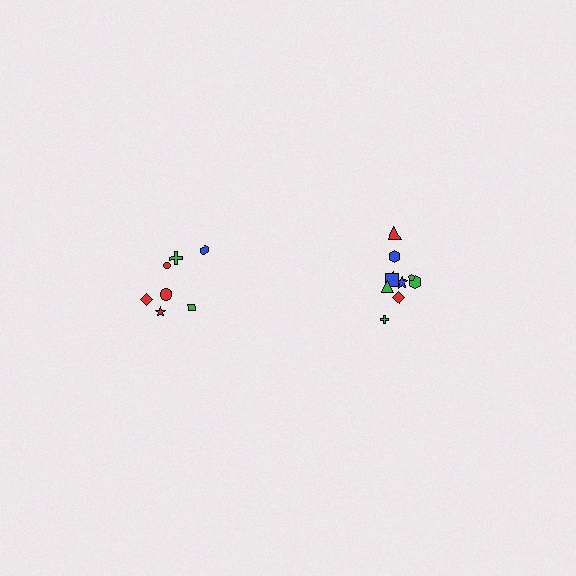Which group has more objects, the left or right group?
The right group.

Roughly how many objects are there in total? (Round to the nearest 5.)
Roughly 15 objects in total.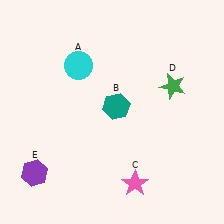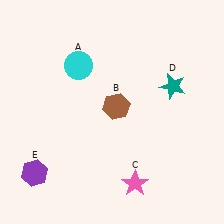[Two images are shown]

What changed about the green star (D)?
In Image 1, D is green. In Image 2, it changed to teal.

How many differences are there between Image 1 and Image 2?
There are 2 differences between the two images.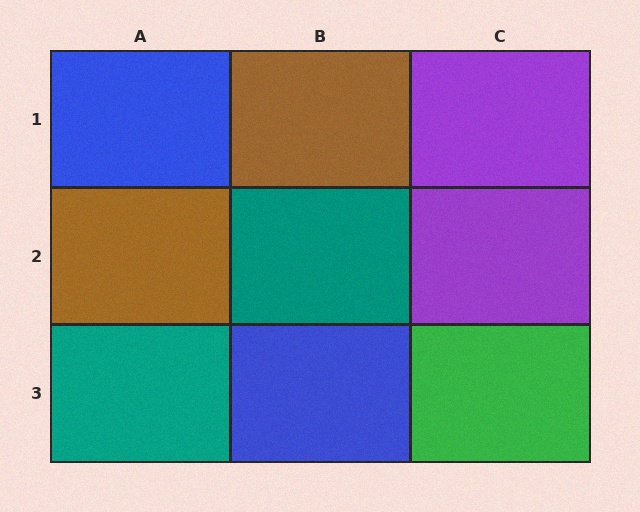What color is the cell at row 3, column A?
Teal.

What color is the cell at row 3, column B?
Blue.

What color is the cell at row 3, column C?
Green.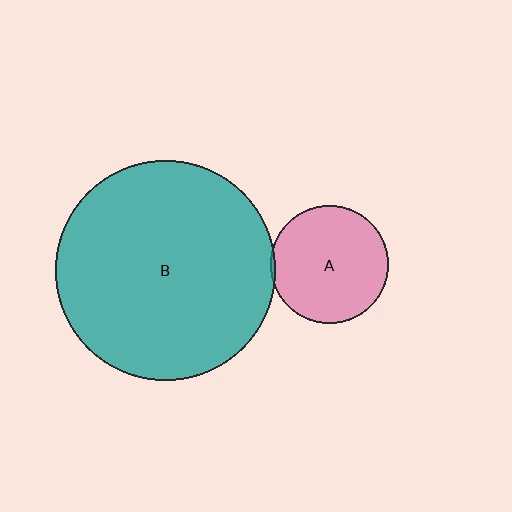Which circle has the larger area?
Circle B (teal).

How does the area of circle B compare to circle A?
Approximately 3.5 times.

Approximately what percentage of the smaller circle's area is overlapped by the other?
Approximately 5%.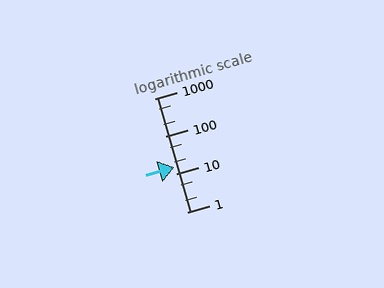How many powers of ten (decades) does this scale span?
The scale spans 3 decades, from 1 to 1000.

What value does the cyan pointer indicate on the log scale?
The pointer indicates approximately 15.